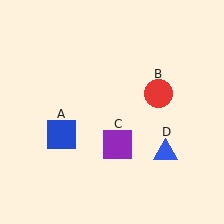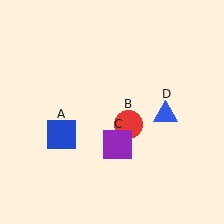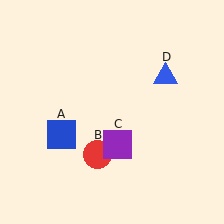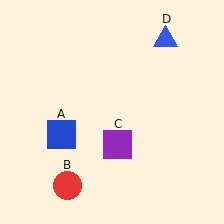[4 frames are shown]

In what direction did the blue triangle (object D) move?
The blue triangle (object D) moved up.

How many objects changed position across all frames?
2 objects changed position: red circle (object B), blue triangle (object D).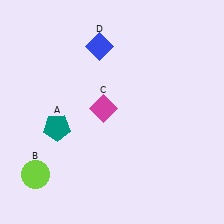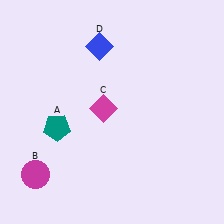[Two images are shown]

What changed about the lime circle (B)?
In Image 1, B is lime. In Image 2, it changed to magenta.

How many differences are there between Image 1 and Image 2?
There is 1 difference between the two images.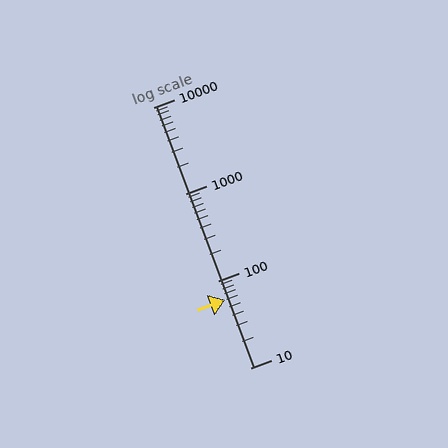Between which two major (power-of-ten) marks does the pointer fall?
The pointer is between 10 and 100.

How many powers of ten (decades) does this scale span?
The scale spans 3 decades, from 10 to 10000.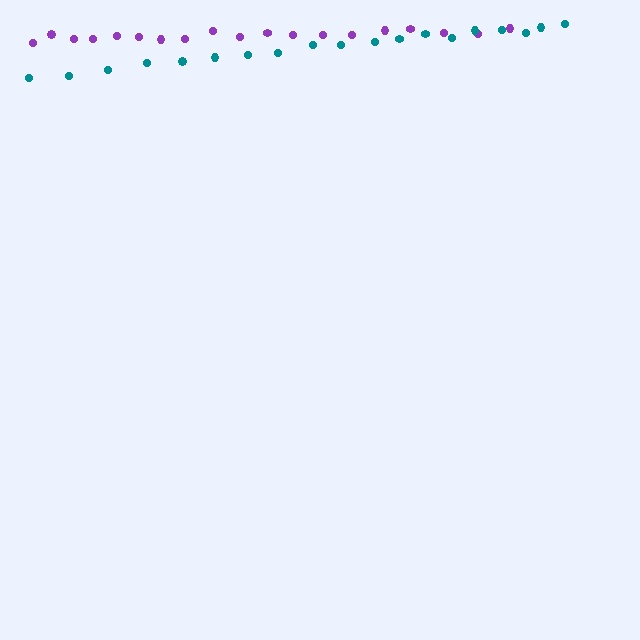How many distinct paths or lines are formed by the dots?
There are 2 distinct paths.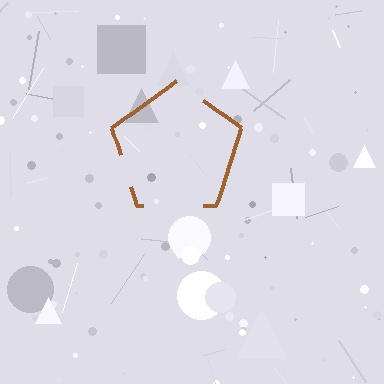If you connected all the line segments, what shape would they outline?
They would outline a pentagon.